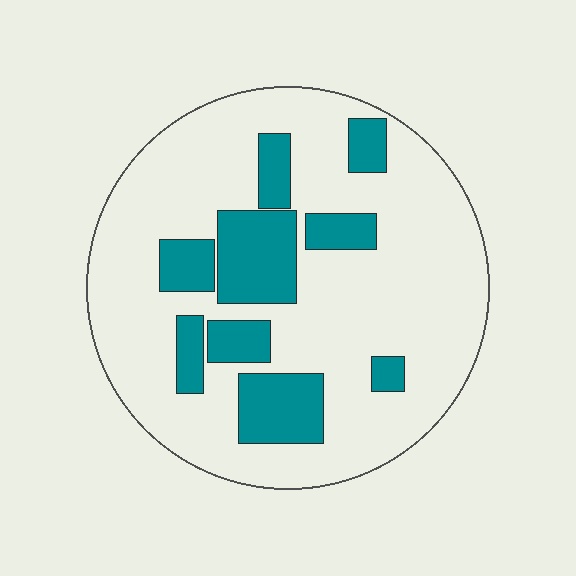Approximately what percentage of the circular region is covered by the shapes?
Approximately 25%.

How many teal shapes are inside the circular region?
9.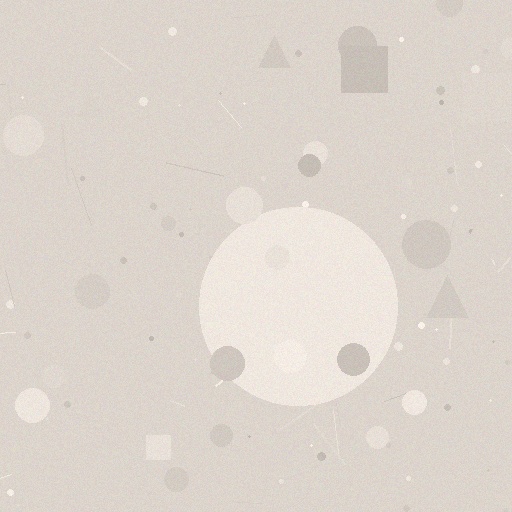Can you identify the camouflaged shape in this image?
The camouflaged shape is a circle.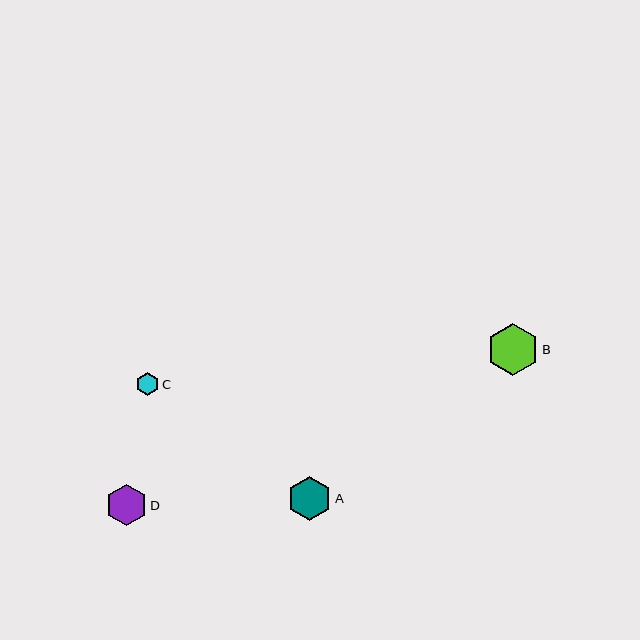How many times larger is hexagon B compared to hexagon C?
Hexagon B is approximately 2.3 times the size of hexagon C.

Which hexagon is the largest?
Hexagon B is the largest with a size of approximately 52 pixels.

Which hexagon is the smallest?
Hexagon C is the smallest with a size of approximately 23 pixels.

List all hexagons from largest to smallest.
From largest to smallest: B, A, D, C.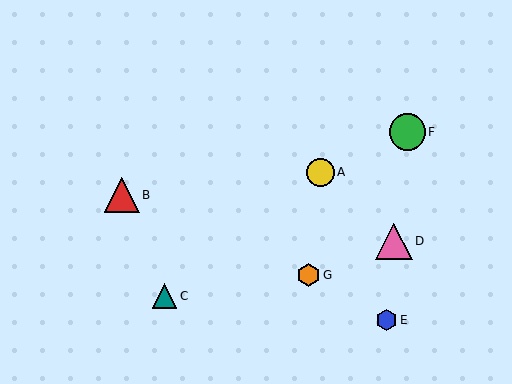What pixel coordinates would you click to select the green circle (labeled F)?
Click at (407, 132) to select the green circle F.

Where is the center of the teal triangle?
The center of the teal triangle is at (165, 296).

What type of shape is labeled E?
Shape E is a blue hexagon.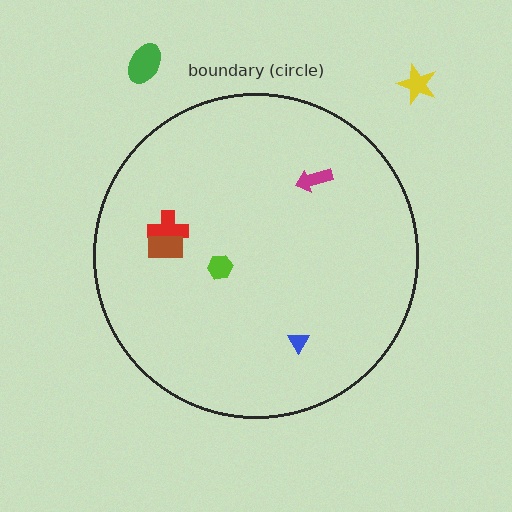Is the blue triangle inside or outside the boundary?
Inside.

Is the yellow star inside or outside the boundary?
Outside.